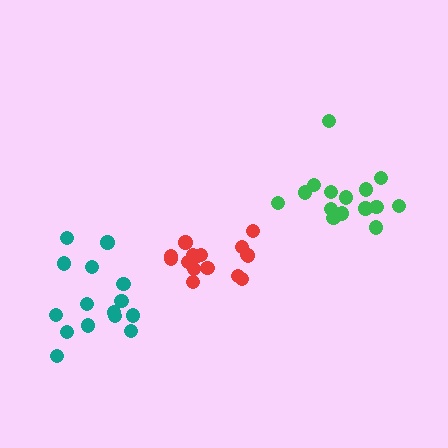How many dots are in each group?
Group 1: 15 dots, Group 2: 15 dots, Group 3: 16 dots (46 total).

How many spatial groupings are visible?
There are 3 spatial groupings.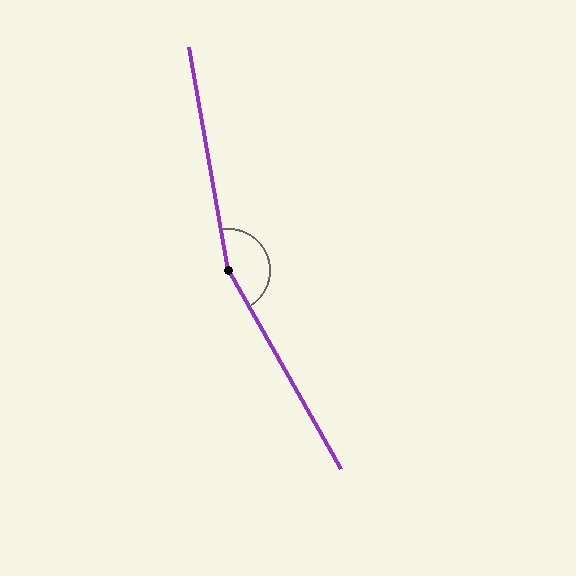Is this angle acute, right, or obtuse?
It is obtuse.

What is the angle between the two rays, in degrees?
Approximately 160 degrees.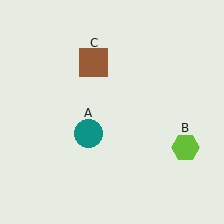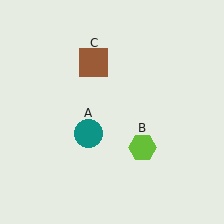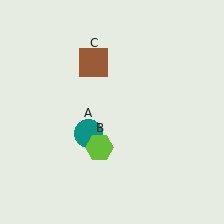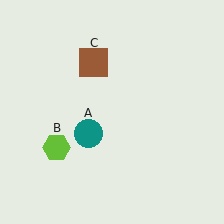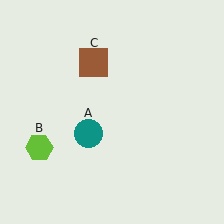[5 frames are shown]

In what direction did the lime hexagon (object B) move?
The lime hexagon (object B) moved left.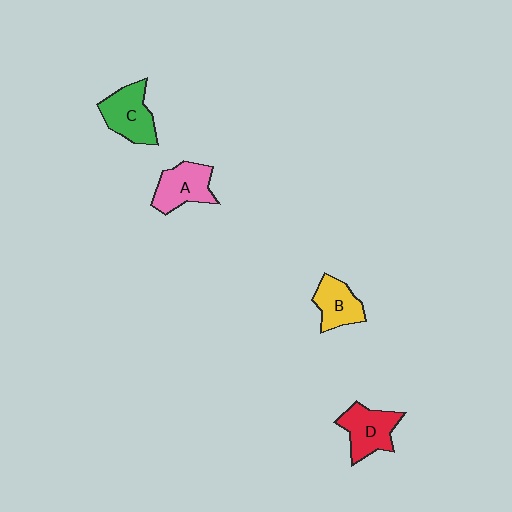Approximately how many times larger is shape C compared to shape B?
Approximately 1.3 times.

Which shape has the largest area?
Shape C (green).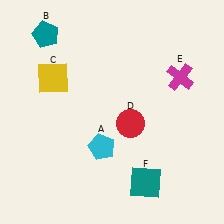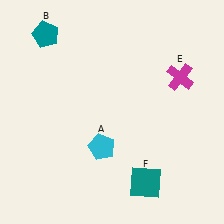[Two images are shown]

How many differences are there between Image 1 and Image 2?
There are 2 differences between the two images.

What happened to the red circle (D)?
The red circle (D) was removed in Image 2. It was in the bottom-right area of Image 1.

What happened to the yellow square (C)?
The yellow square (C) was removed in Image 2. It was in the top-left area of Image 1.